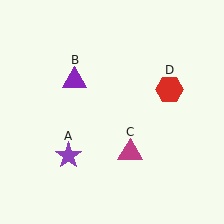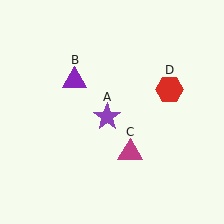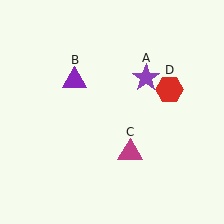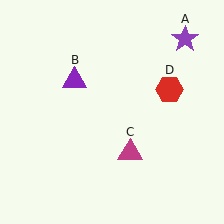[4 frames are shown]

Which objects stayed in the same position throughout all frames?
Purple triangle (object B) and magenta triangle (object C) and red hexagon (object D) remained stationary.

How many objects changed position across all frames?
1 object changed position: purple star (object A).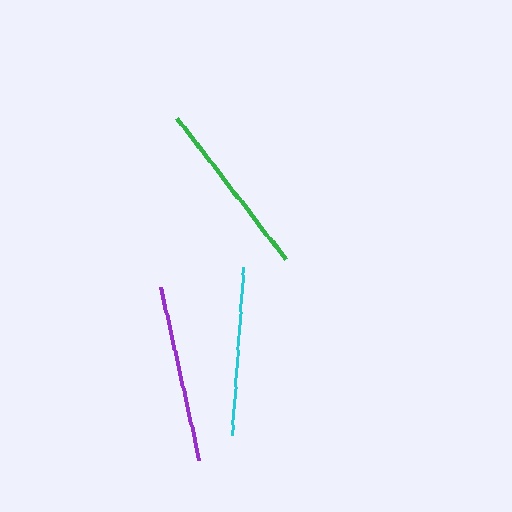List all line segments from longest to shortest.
From longest to shortest: green, purple, cyan.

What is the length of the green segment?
The green segment is approximately 179 pixels long.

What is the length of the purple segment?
The purple segment is approximately 178 pixels long.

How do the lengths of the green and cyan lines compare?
The green and cyan lines are approximately the same length.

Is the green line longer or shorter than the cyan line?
The green line is longer than the cyan line.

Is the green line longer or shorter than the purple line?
The green line is longer than the purple line.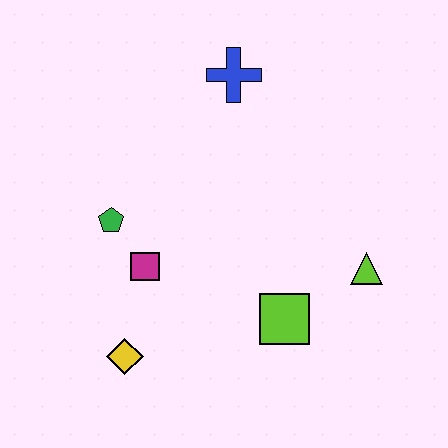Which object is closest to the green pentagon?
The magenta square is closest to the green pentagon.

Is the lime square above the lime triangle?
No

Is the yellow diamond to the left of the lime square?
Yes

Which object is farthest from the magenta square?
The lime triangle is farthest from the magenta square.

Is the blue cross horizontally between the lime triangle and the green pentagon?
Yes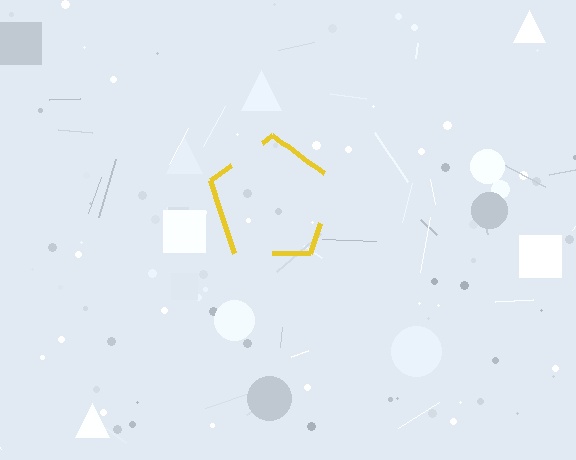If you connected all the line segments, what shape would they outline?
They would outline a pentagon.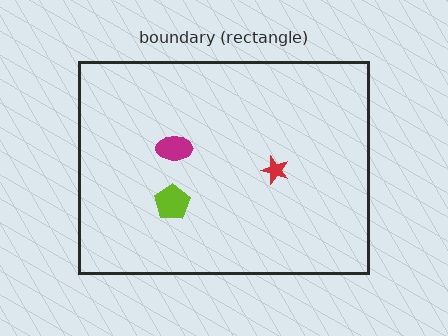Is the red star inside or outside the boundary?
Inside.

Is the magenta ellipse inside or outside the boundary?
Inside.